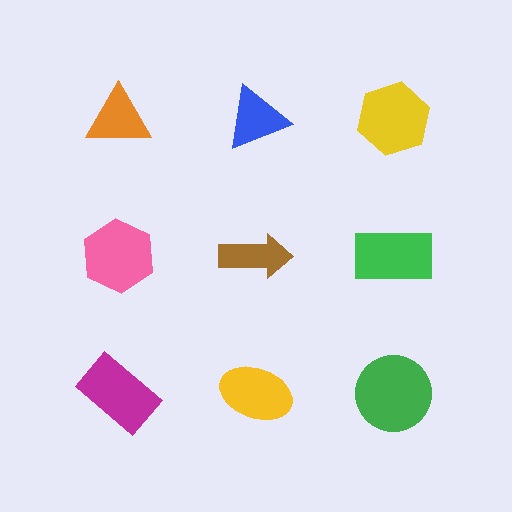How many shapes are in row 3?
3 shapes.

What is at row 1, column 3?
A yellow hexagon.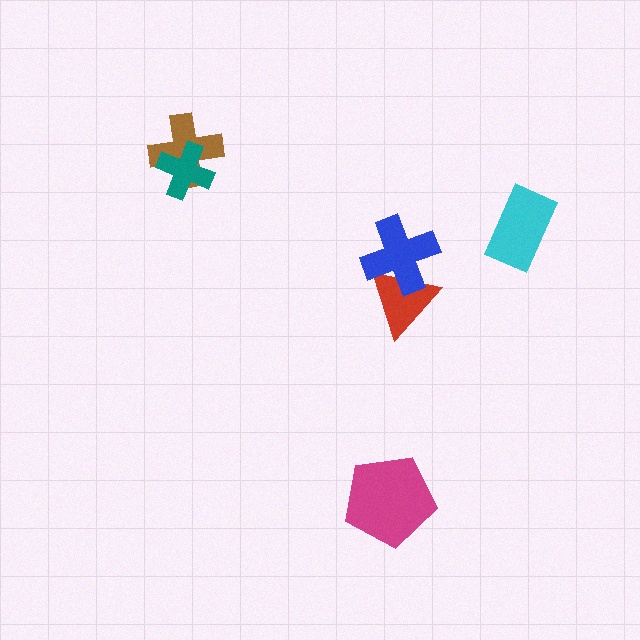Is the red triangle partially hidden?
Yes, it is partially covered by another shape.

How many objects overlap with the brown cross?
1 object overlaps with the brown cross.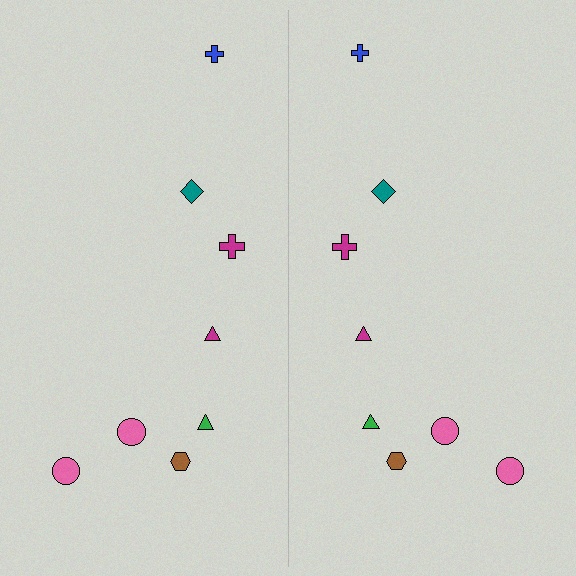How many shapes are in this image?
There are 16 shapes in this image.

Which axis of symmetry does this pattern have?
The pattern has a vertical axis of symmetry running through the center of the image.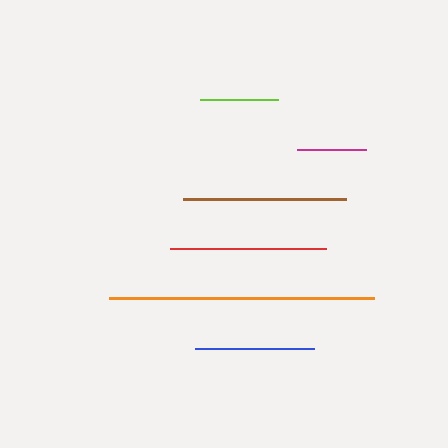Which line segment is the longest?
The orange line is the longest at approximately 266 pixels.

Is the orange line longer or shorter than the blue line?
The orange line is longer than the blue line.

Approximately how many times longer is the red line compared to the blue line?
The red line is approximately 1.3 times the length of the blue line.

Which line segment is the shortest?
The magenta line is the shortest at approximately 69 pixels.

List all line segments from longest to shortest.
From longest to shortest: orange, brown, red, blue, lime, magenta.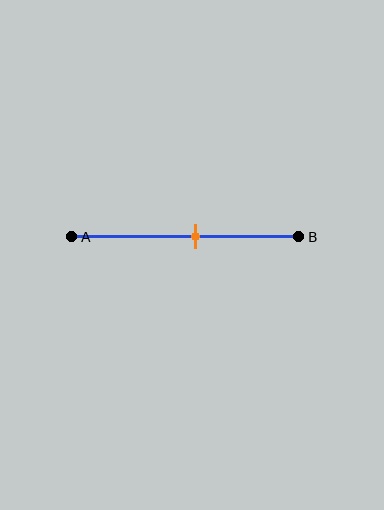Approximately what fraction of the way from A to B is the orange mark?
The orange mark is approximately 55% of the way from A to B.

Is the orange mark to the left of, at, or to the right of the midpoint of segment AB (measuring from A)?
The orange mark is to the right of the midpoint of segment AB.